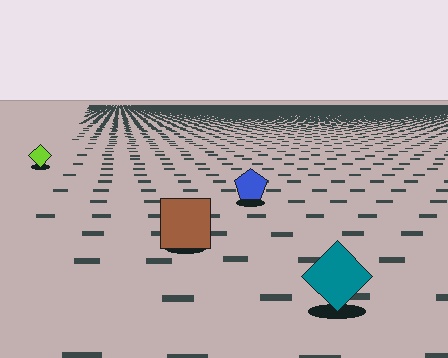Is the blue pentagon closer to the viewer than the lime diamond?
Yes. The blue pentagon is closer — you can tell from the texture gradient: the ground texture is coarser near it.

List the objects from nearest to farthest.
From nearest to farthest: the teal diamond, the brown square, the blue pentagon, the lime diamond.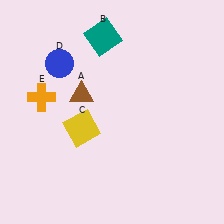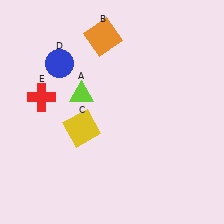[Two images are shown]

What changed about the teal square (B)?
In Image 1, B is teal. In Image 2, it changed to orange.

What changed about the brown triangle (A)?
In Image 1, A is brown. In Image 2, it changed to lime.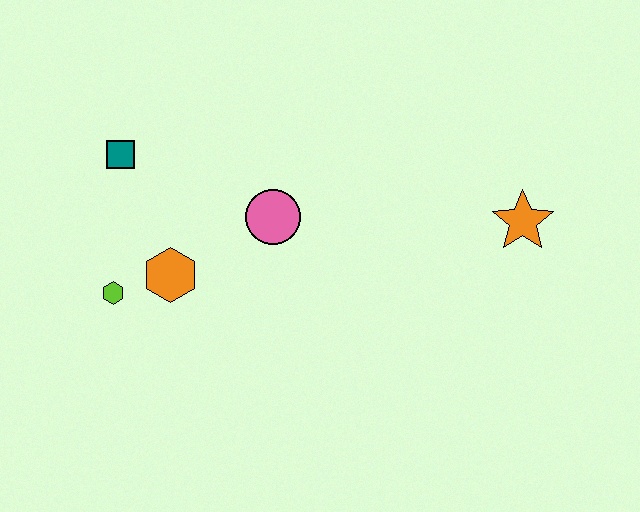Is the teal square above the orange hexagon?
Yes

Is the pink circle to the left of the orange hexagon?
No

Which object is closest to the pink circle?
The orange hexagon is closest to the pink circle.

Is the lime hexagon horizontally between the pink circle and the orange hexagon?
No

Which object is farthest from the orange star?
The lime hexagon is farthest from the orange star.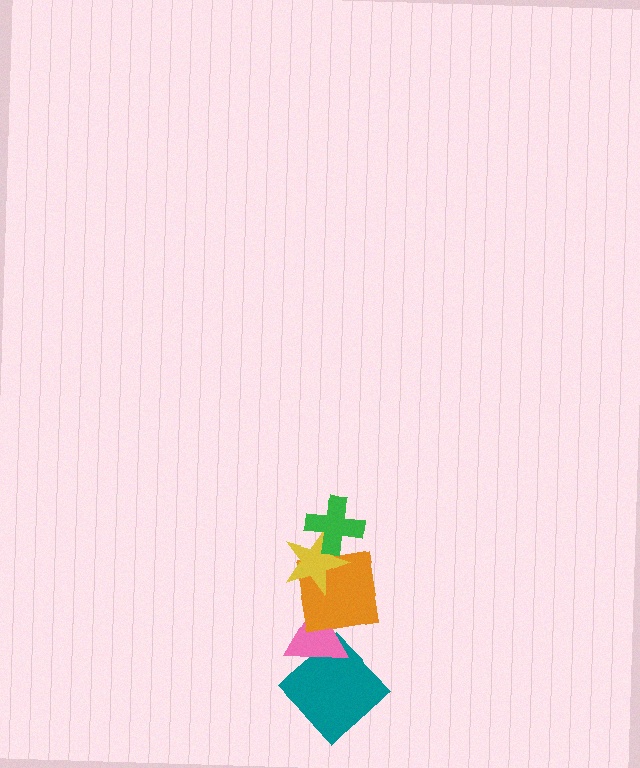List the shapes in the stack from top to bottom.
From top to bottom: the green cross, the yellow star, the orange square, the pink triangle, the teal diamond.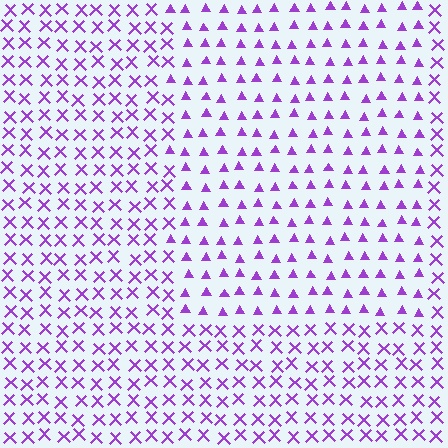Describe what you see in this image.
The image is filled with small purple elements arranged in a uniform grid. A rectangle-shaped region contains triangles, while the surrounding area contains X marks. The boundary is defined purely by the change in element shape.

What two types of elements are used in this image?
The image uses triangles inside the rectangle region and X marks outside it.